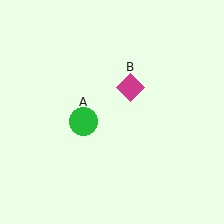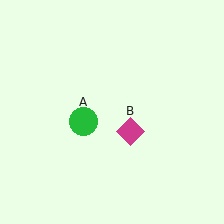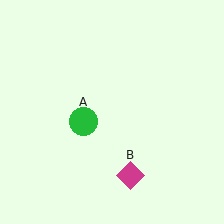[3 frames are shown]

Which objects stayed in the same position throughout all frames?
Green circle (object A) remained stationary.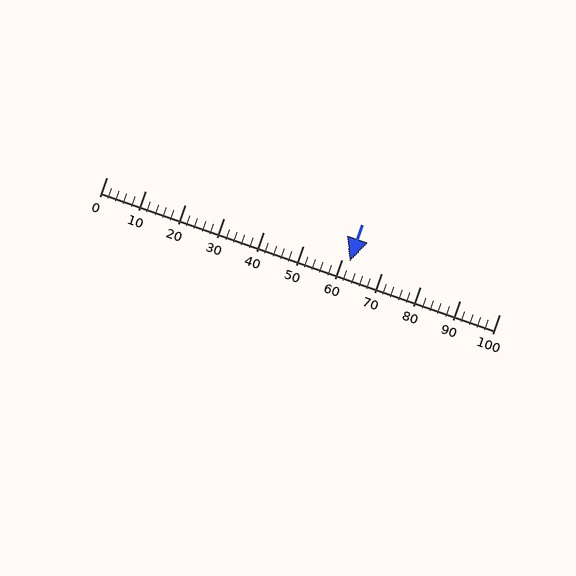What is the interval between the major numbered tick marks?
The major tick marks are spaced 10 units apart.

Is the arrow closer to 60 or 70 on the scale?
The arrow is closer to 60.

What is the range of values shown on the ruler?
The ruler shows values from 0 to 100.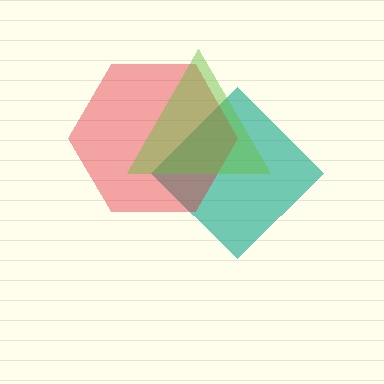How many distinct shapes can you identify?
There are 3 distinct shapes: a teal diamond, a red hexagon, a lime triangle.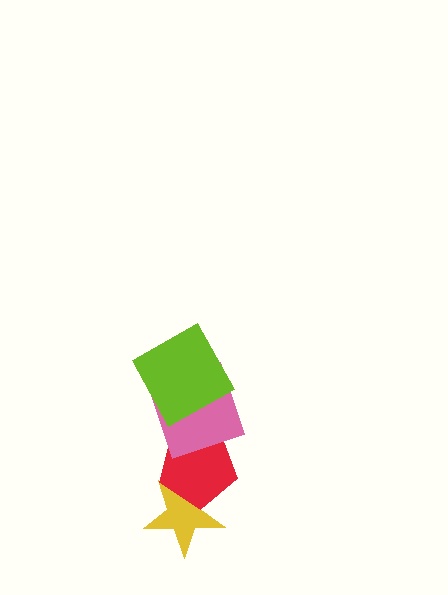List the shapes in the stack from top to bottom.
From top to bottom: the lime square, the pink square, the red pentagon, the yellow star.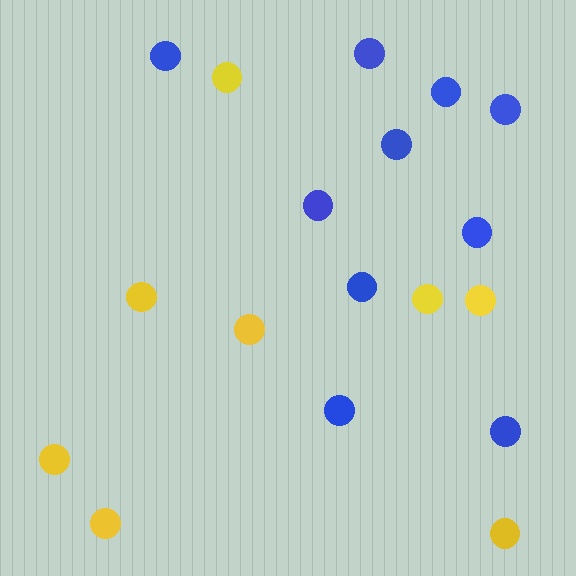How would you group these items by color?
There are 2 groups: one group of blue circles (10) and one group of yellow circles (8).